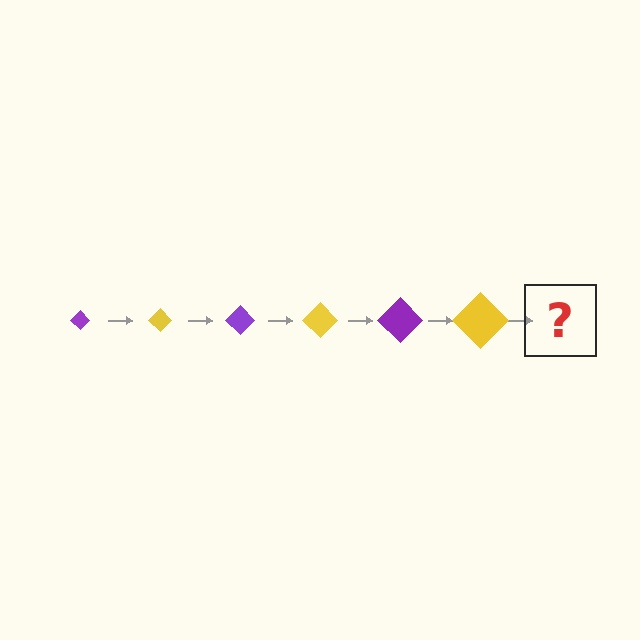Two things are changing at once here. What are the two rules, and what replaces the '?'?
The two rules are that the diamond grows larger each step and the color cycles through purple and yellow. The '?' should be a purple diamond, larger than the previous one.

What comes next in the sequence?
The next element should be a purple diamond, larger than the previous one.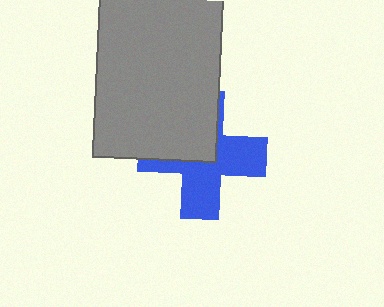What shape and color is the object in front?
The object in front is a gray rectangle.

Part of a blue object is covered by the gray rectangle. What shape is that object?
It is a cross.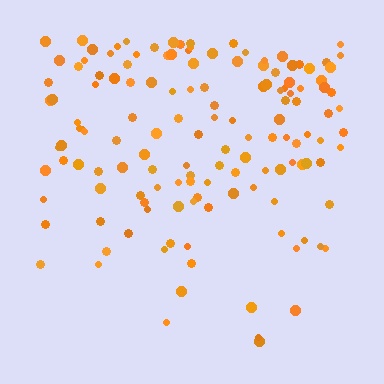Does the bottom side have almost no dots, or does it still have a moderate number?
Still a moderate number, just noticeably fewer than the top.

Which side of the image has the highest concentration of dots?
The top.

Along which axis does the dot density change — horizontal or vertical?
Vertical.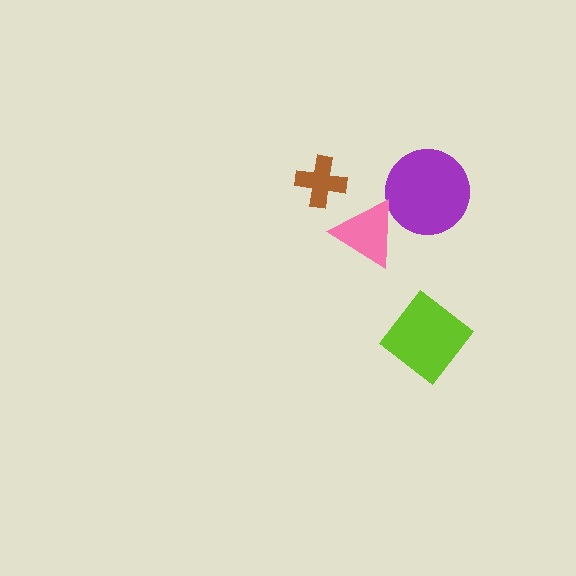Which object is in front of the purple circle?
The pink triangle is in front of the purple circle.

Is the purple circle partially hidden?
Yes, it is partially covered by another shape.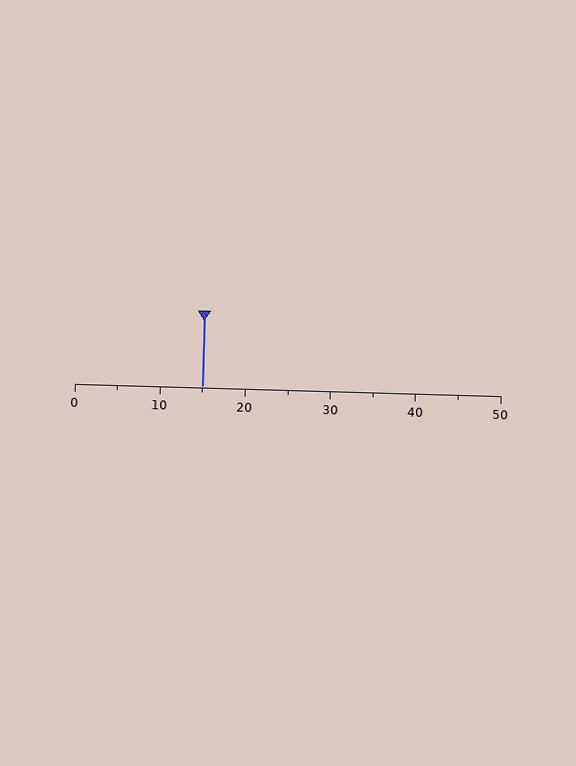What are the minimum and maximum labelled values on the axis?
The axis runs from 0 to 50.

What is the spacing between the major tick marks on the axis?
The major ticks are spaced 10 apart.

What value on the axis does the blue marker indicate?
The marker indicates approximately 15.